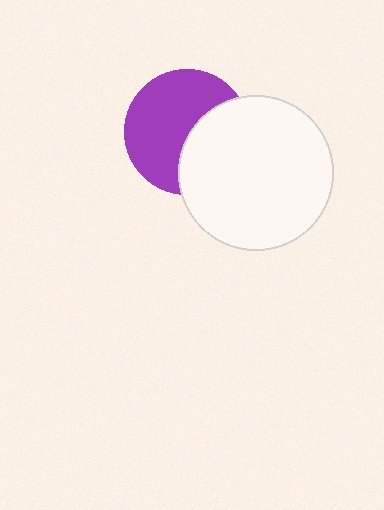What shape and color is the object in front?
The object in front is a white circle.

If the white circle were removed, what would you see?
You would see the complete purple circle.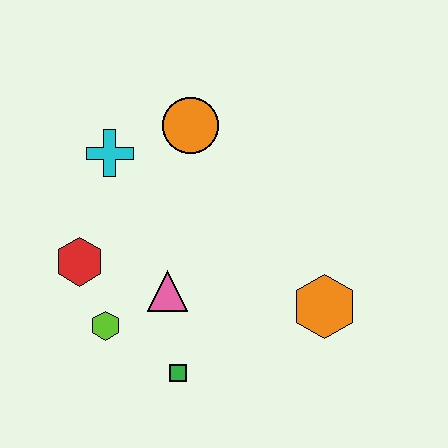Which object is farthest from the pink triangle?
The orange circle is farthest from the pink triangle.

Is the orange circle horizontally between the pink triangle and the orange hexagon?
Yes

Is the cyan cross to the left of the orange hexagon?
Yes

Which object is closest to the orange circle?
The cyan cross is closest to the orange circle.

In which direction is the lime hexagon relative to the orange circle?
The lime hexagon is below the orange circle.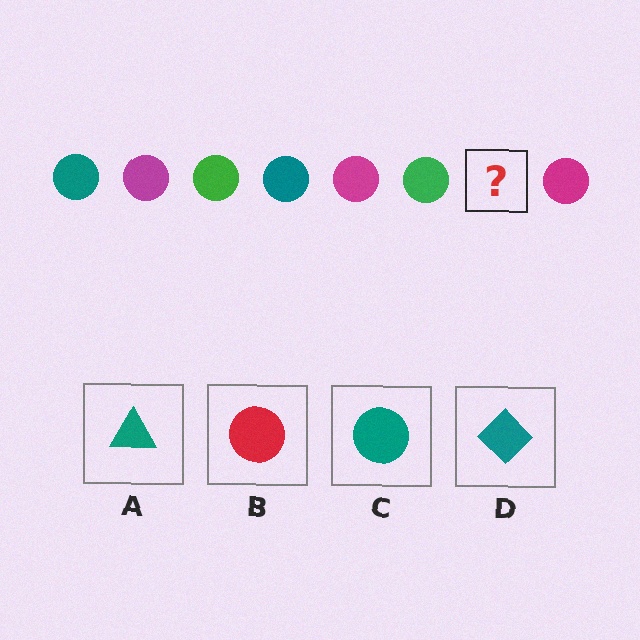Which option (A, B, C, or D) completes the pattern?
C.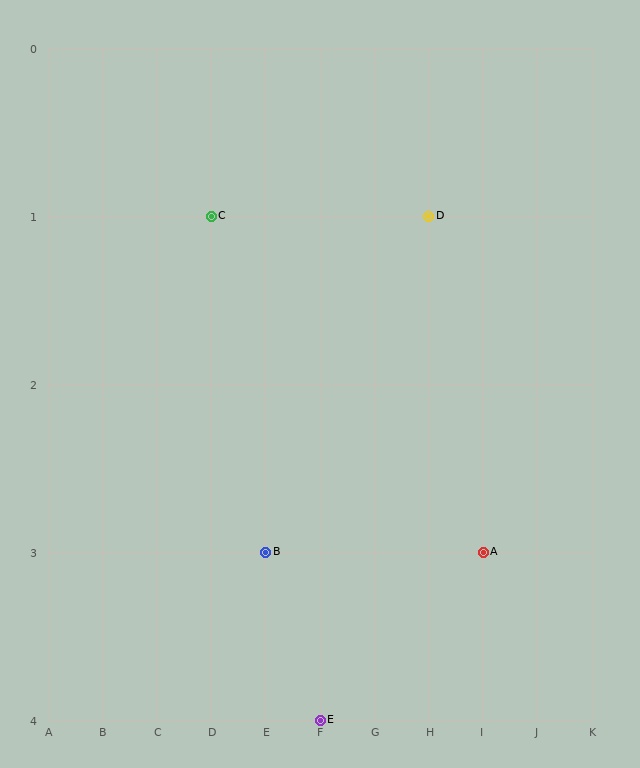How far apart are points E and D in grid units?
Points E and D are 2 columns and 3 rows apart (about 3.6 grid units diagonally).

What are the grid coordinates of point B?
Point B is at grid coordinates (E, 3).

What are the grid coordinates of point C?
Point C is at grid coordinates (D, 1).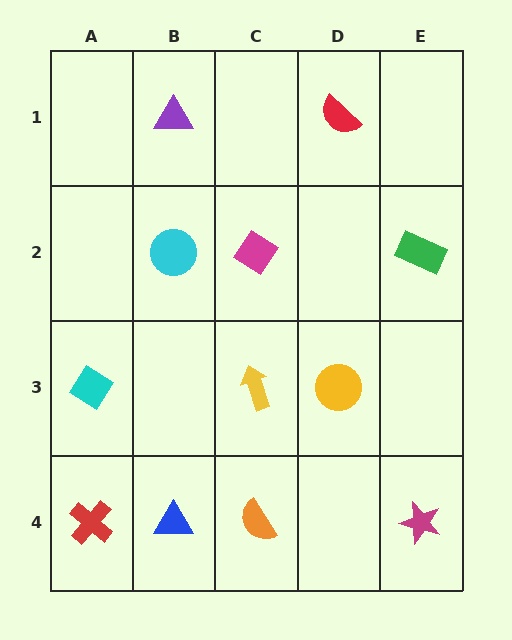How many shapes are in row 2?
3 shapes.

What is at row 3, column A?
A cyan diamond.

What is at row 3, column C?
A yellow arrow.